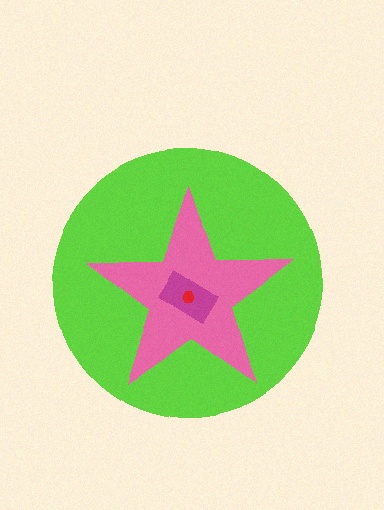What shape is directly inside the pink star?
The magenta rectangle.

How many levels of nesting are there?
4.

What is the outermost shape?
The lime circle.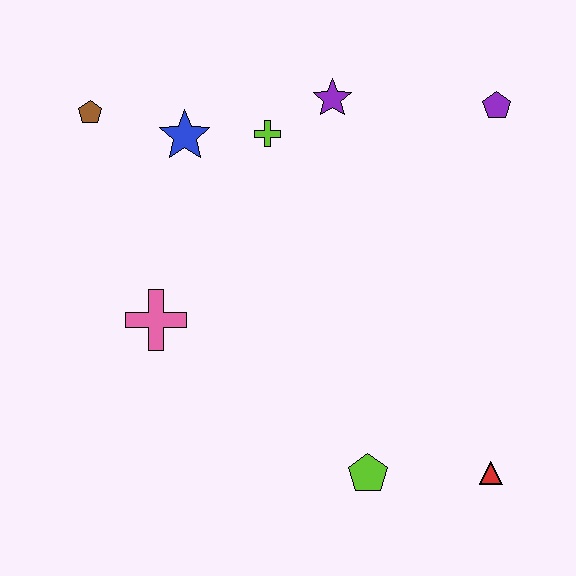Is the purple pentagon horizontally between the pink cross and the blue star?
No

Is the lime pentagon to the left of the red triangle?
Yes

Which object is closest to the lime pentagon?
The red triangle is closest to the lime pentagon.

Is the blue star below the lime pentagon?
No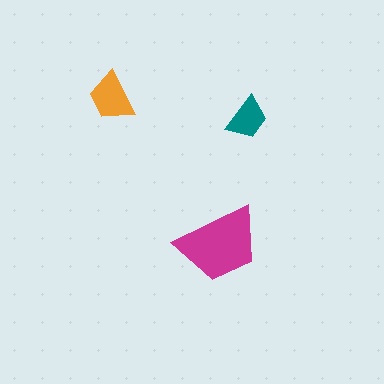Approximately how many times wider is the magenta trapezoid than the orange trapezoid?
About 1.5 times wider.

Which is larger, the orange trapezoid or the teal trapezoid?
The orange one.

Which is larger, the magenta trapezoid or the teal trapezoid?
The magenta one.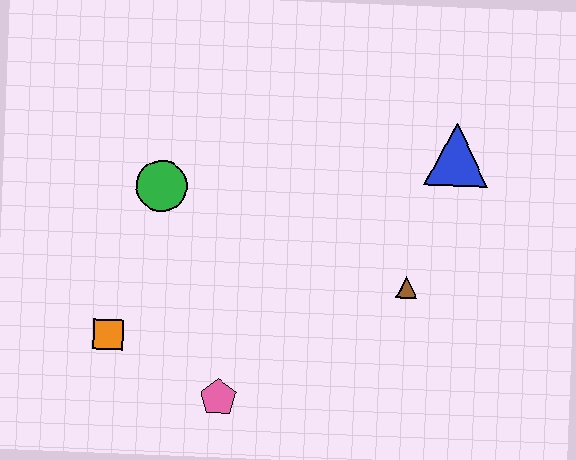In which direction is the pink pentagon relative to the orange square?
The pink pentagon is to the right of the orange square.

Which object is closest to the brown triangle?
The blue triangle is closest to the brown triangle.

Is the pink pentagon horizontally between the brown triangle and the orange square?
Yes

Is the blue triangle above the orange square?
Yes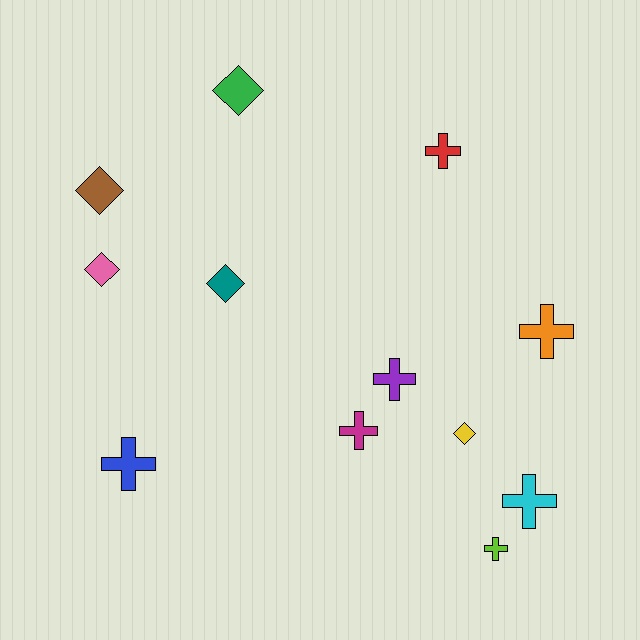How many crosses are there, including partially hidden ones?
There are 7 crosses.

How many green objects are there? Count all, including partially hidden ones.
There is 1 green object.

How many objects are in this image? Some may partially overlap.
There are 12 objects.